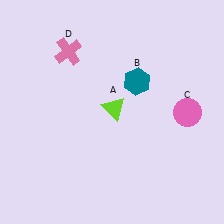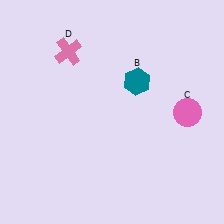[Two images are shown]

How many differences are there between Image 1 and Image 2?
There is 1 difference between the two images.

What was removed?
The lime triangle (A) was removed in Image 2.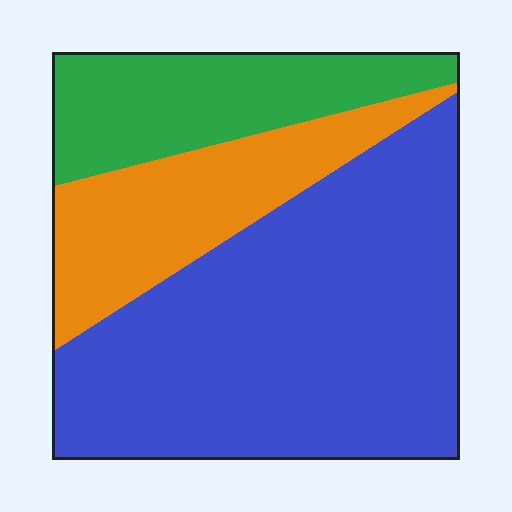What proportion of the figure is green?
Green takes up about one fifth (1/5) of the figure.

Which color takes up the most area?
Blue, at roughly 60%.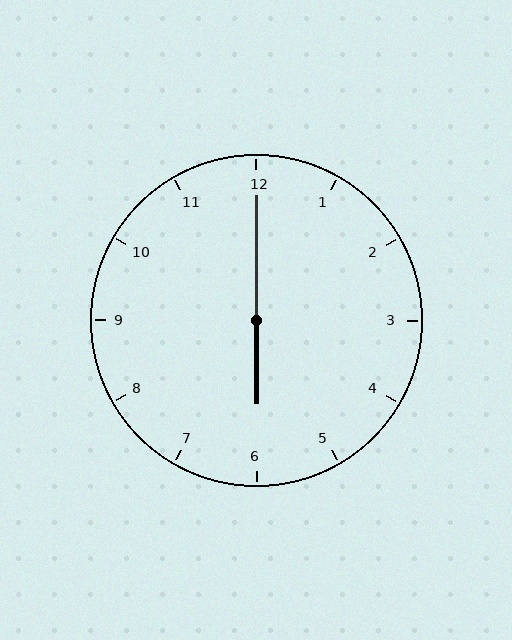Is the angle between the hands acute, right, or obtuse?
It is obtuse.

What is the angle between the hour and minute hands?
Approximately 180 degrees.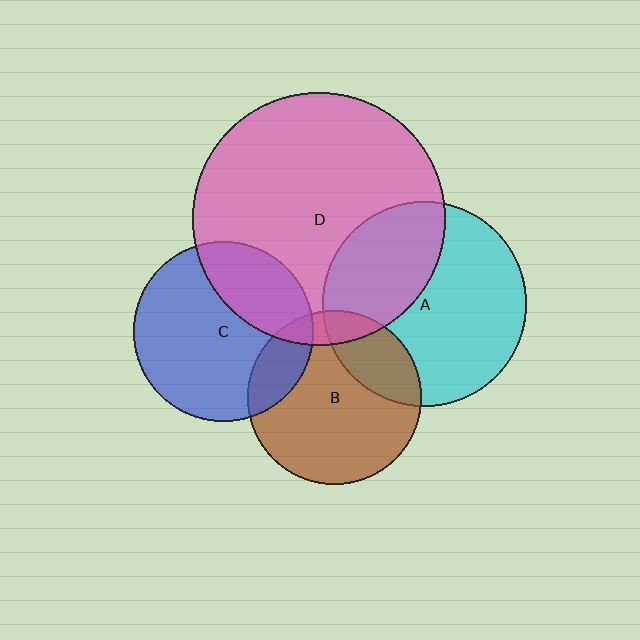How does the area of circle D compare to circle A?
Approximately 1.5 times.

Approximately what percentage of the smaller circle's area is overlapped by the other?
Approximately 15%.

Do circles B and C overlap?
Yes.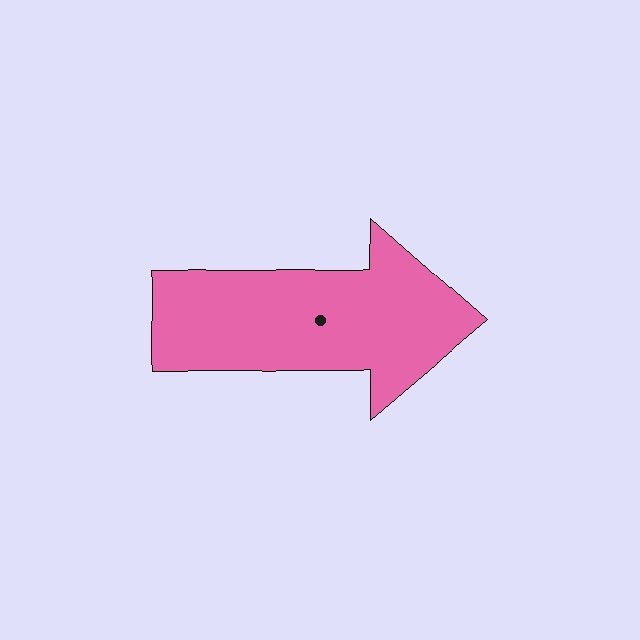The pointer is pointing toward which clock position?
Roughly 3 o'clock.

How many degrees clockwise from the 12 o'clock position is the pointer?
Approximately 90 degrees.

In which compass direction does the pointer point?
East.